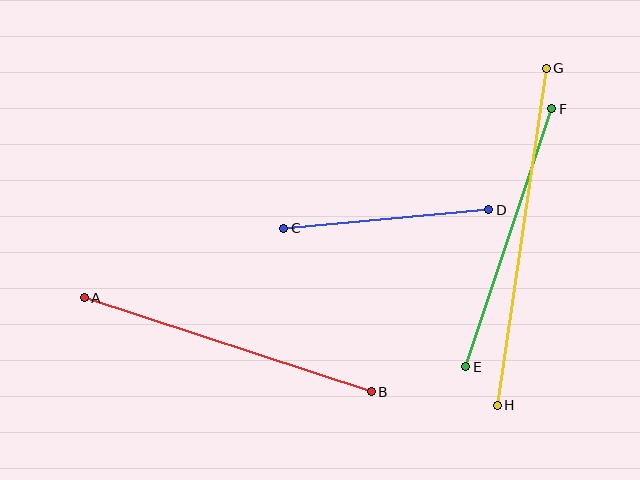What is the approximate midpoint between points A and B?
The midpoint is at approximately (228, 345) pixels.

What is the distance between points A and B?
The distance is approximately 302 pixels.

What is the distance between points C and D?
The distance is approximately 206 pixels.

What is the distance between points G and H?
The distance is approximately 340 pixels.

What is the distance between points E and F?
The distance is approximately 272 pixels.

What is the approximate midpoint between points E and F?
The midpoint is at approximately (509, 238) pixels.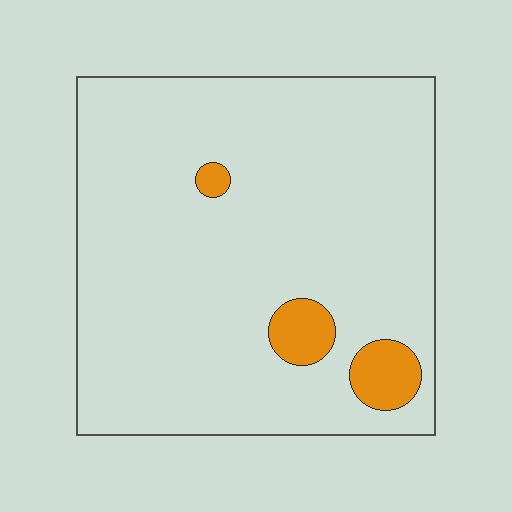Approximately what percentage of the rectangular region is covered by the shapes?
Approximately 5%.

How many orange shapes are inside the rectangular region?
3.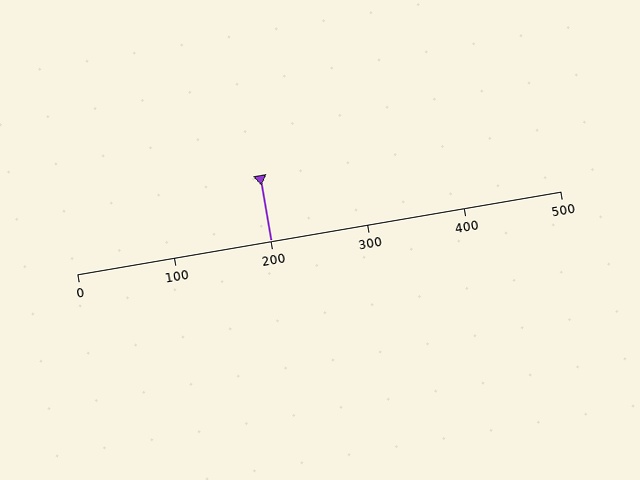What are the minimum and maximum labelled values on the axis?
The axis runs from 0 to 500.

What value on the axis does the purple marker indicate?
The marker indicates approximately 200.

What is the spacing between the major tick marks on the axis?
The major ticks are spaced 100 apart.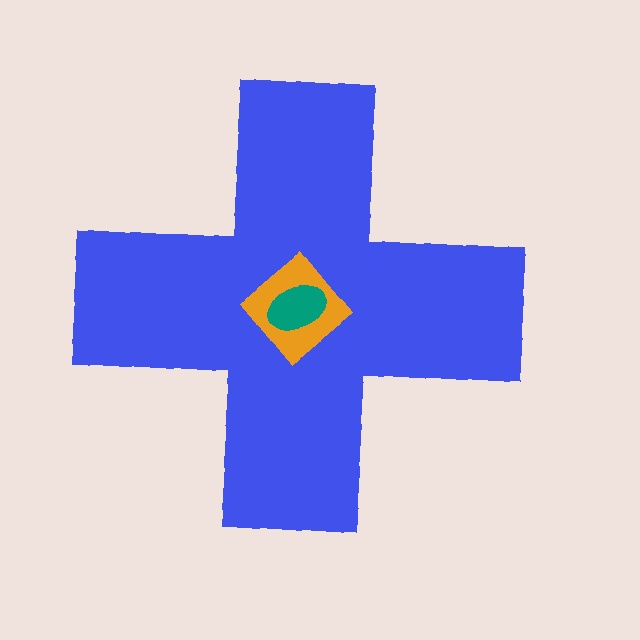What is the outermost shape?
The blue cross.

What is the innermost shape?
The teal ellipse.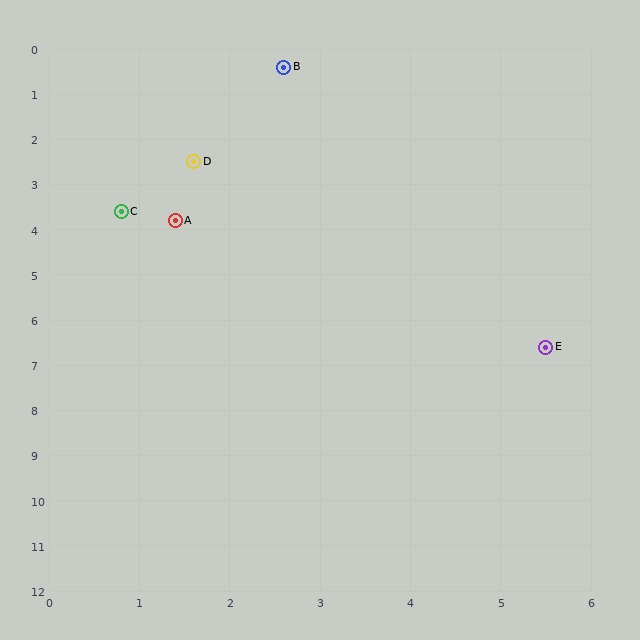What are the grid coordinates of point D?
Point D is at approximately (1.6, 2.5).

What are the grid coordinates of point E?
Point E is at approximately (5.5, 6.6).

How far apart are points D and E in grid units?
Points D and E are about 5.7 grid units apart.